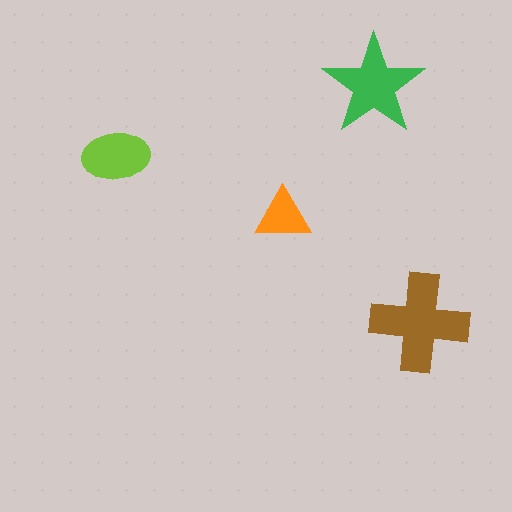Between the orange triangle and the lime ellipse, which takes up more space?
The lime ellipse.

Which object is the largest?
The brown cross.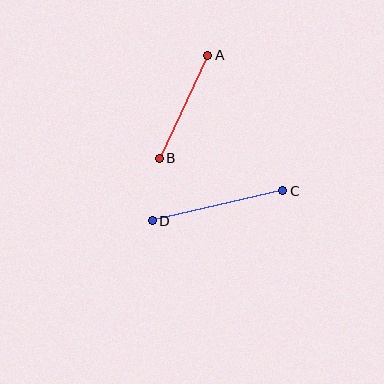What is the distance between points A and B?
The distance is approximately 114 pixels.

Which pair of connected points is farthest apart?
Points C and D are farthest apart.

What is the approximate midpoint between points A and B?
The midpoint is at approximately (183, 107) pixels.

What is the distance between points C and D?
The distance is approximately 134 pixels.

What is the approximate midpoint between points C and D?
The midpoint is at approximately (218, 206) pixels.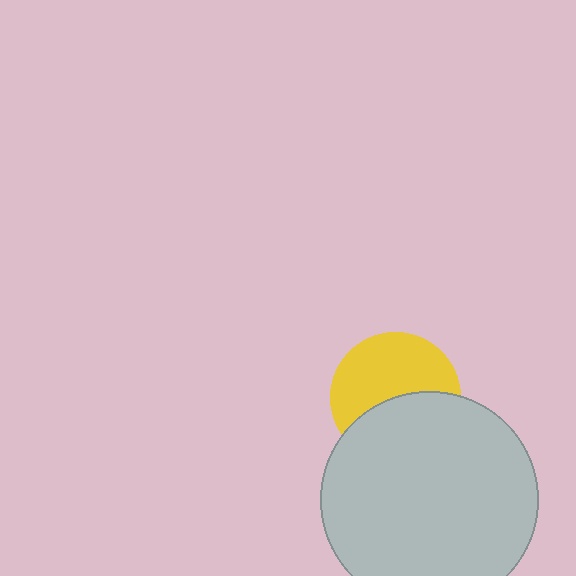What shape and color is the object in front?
The object in front is a light gray circle.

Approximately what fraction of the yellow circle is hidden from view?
Roughly 44% of the yellow circle is hidden behind the light gray circle.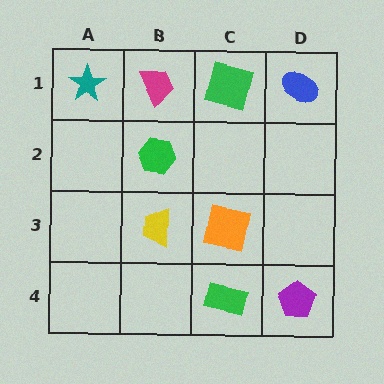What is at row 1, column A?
A teal star.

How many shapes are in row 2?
1 shape.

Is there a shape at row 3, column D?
No, that cell is empty.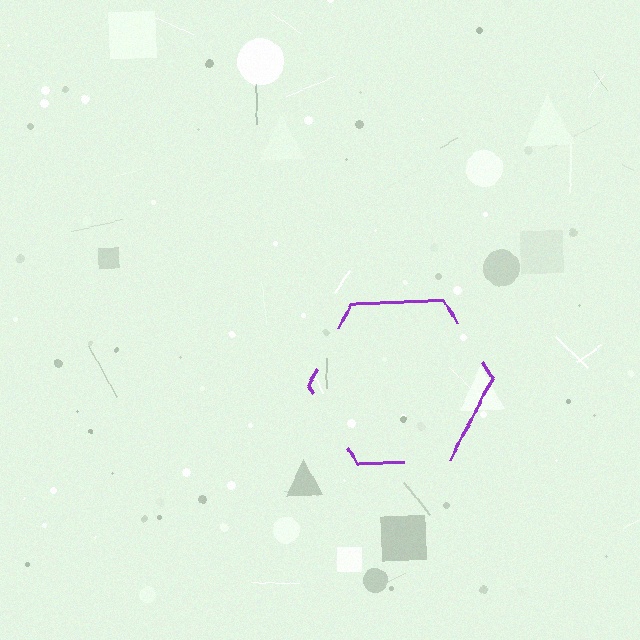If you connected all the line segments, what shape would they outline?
They would outline a hexagon.